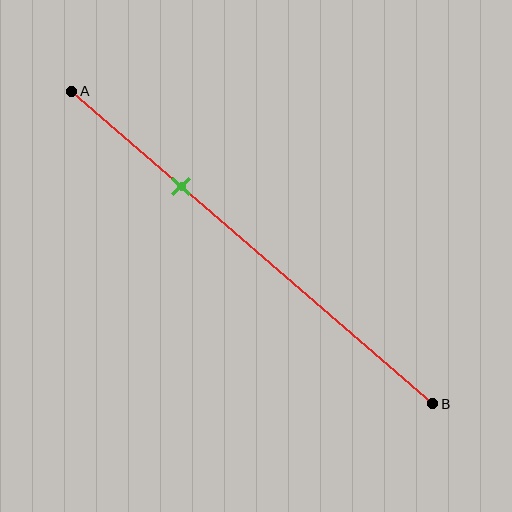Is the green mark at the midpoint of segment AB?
No, the mark is at about 30% from A, not at the 50% midpoint.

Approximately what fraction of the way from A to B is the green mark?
The green mark is approximately 30% of the way from A to B.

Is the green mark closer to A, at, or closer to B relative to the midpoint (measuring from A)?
The green mark is closer to point A than the midpoint of segment AB.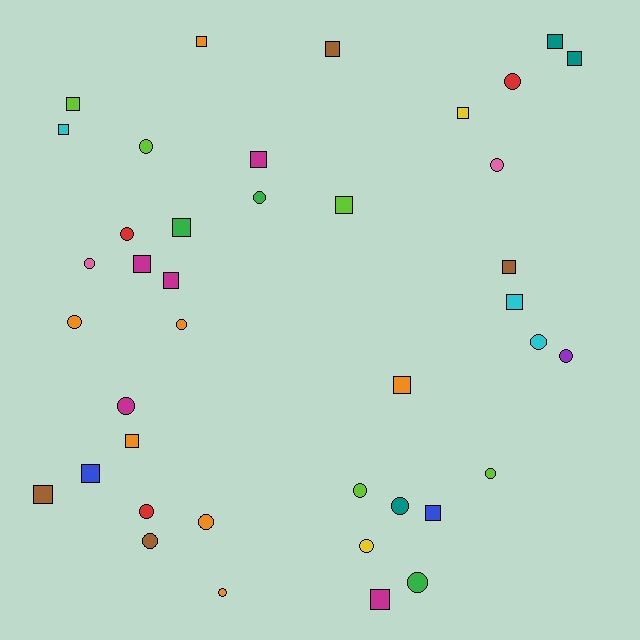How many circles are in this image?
There are 20 circles.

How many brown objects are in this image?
There are 4 brown objects.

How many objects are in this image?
There are 40 objects.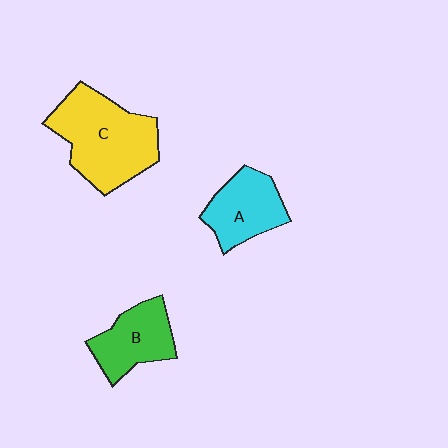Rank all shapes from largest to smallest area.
From largest to smallest: C (yellow), A (cyan), B (green).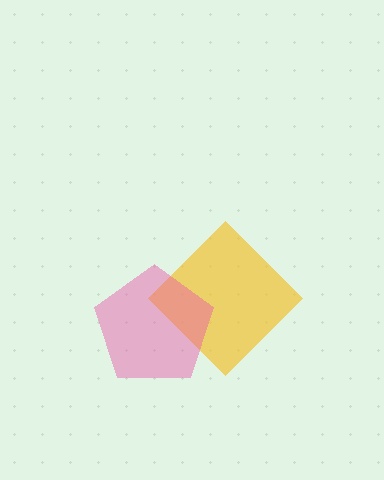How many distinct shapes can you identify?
There are 2 distinct shapes: a yellow diamond, a pink pentagon.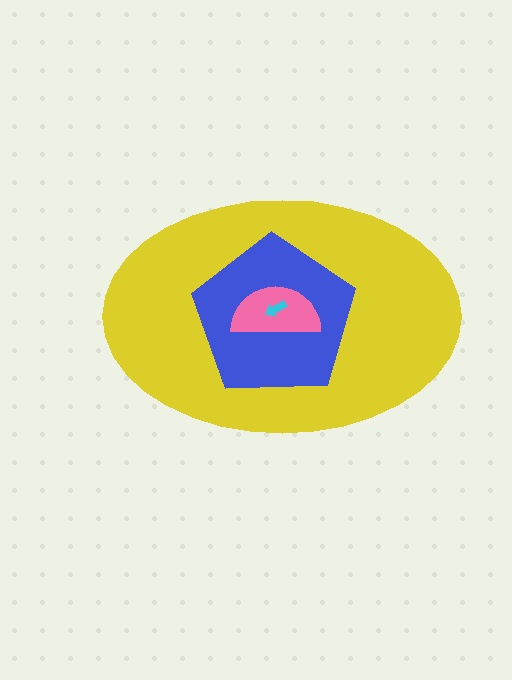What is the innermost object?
The cyan arrow.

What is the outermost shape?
The yellow ellipse.